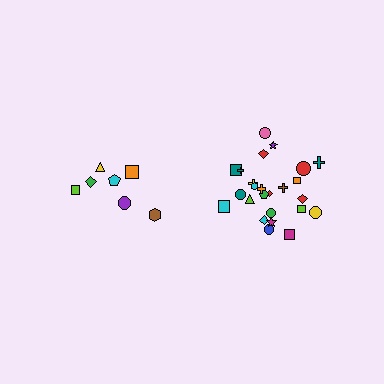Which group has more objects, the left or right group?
The right group.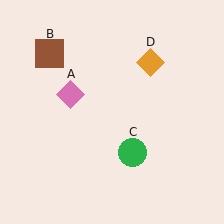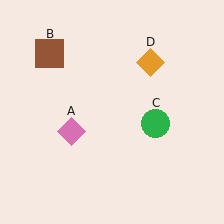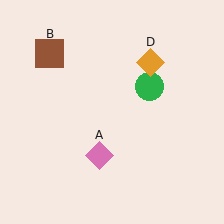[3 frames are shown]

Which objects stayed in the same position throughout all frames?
Brown square (object B) and orange diamond (object D) remained stationary.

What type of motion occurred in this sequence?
The pink diamond (object A), green circle (object C) rotated counterclockwise around the center of the scene.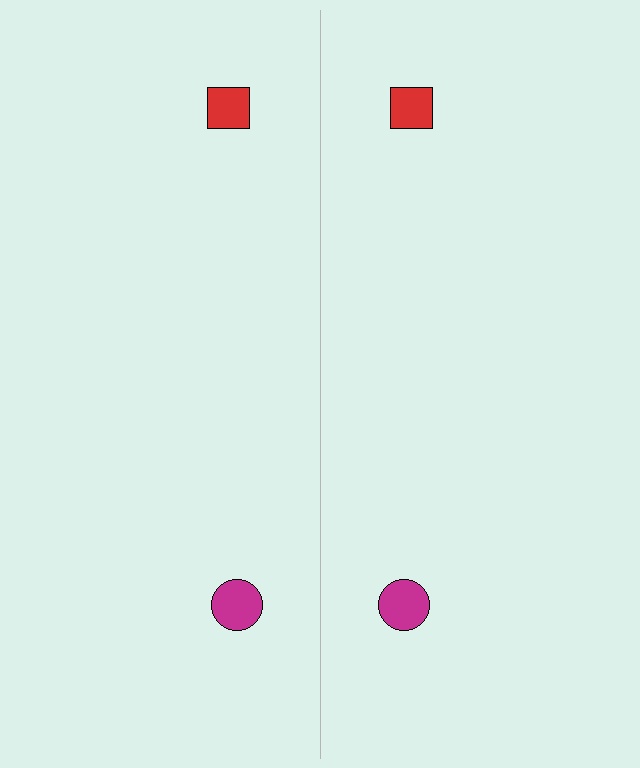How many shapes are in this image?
There are 4 shapes in this image.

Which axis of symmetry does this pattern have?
The pattern has a vertical axis of symmetry running through the center of the image.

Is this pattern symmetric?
Yes, this pattern has bilateral (reflection) symmetry.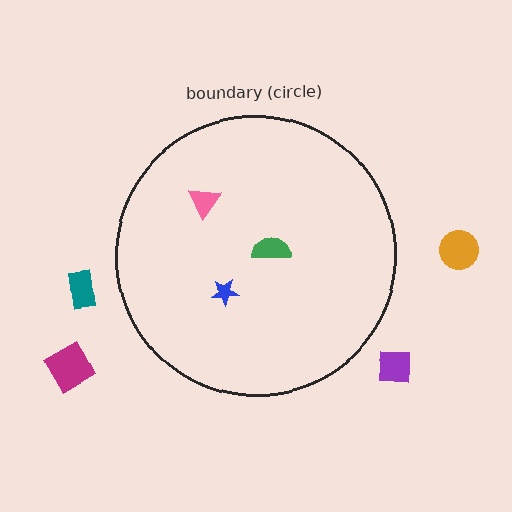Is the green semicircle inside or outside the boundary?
Inside.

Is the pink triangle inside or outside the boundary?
Inside.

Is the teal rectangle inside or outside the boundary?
Outside.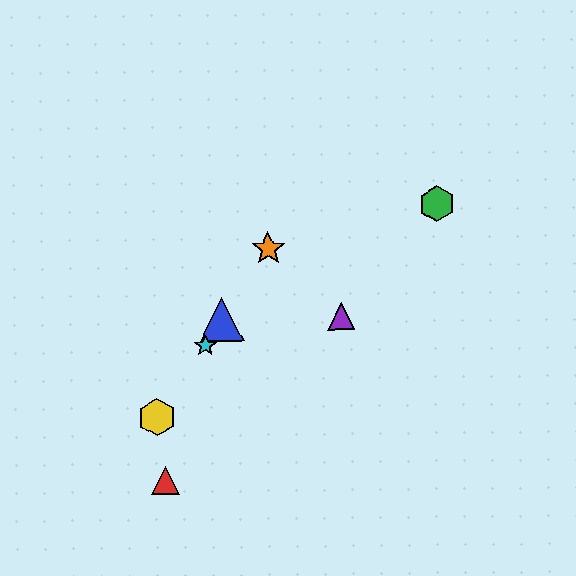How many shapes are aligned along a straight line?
4 shapes (the blue triangle, the yellow hexagon, the orange star, the cyan star) are aligned along a straight line.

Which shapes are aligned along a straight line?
The blue triangle, the yellow hexagon, the orange star, the cyan star are aligned along a straight line.